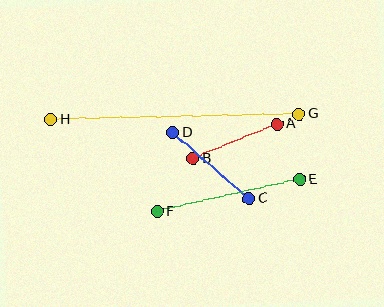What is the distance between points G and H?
The distance is approximately 248 pixels.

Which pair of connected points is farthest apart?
Points G and H are farthest apart.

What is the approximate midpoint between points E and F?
The midpoint is at approximately (228, 196) pixels.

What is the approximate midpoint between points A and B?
The midpoint is at approximately (235, 141) pixels.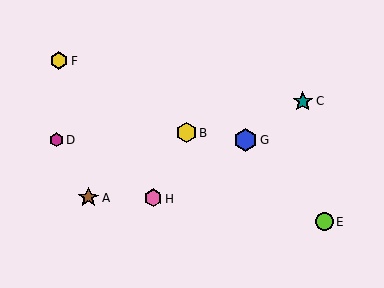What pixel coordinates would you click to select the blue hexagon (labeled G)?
Click at (246, 140) to select the blue hexagon G.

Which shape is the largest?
The blue hexagon (labeled G) is the largest.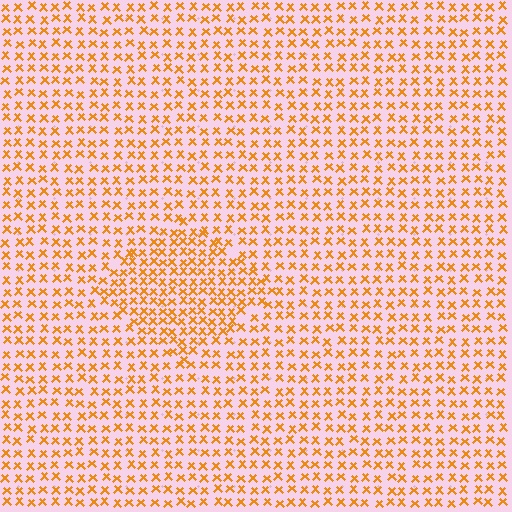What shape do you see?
I see a diamond.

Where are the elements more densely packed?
The elements are more densely packed inside the diamond boundary.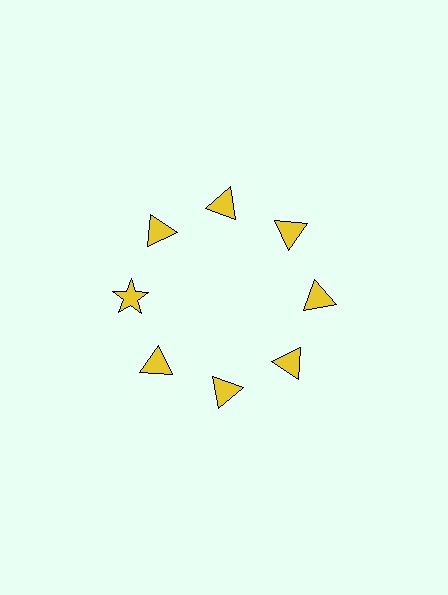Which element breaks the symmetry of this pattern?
The yellow star at roughly the 9 o'clock position breaks the symmetry. All other shapes are yellow triangles.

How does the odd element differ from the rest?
It has a different shape: star instead of triangle.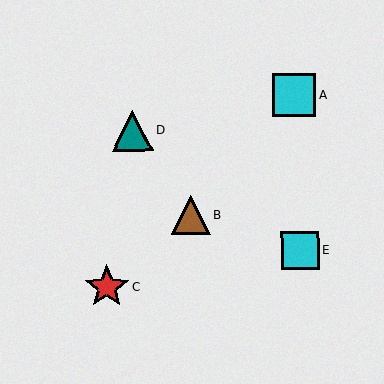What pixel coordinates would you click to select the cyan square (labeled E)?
Click at (300, 250) to select the cyan square E.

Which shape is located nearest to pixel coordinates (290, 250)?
The cyan square (labeled E) at (300, 250) is nearest to that location.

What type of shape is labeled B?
Shape B is a brown triangle.